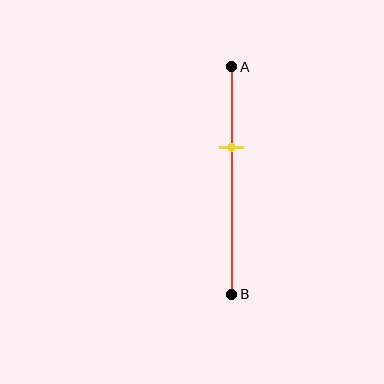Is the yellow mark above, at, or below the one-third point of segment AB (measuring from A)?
The yellow mark is approximately at the one-third point of segment AB.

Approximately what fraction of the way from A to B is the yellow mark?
The yellow mark is approximately 35% of the way from A to B.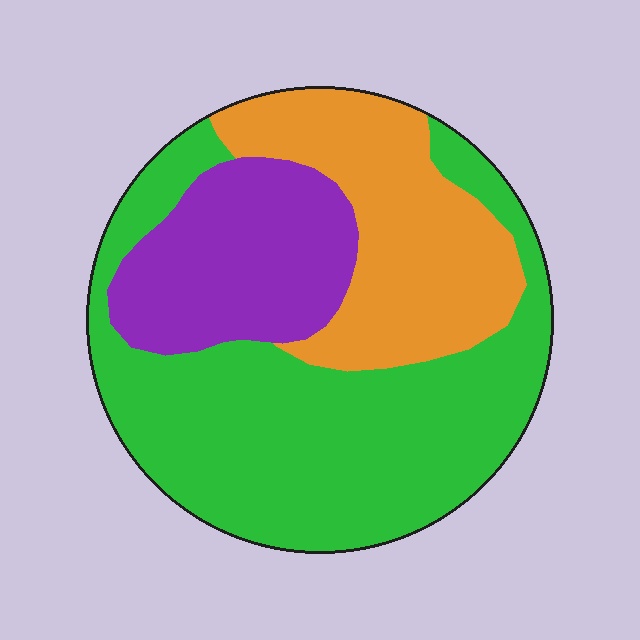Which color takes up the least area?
Purple, at roughly 20%.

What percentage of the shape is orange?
Orange covers roughly 25% of the shape.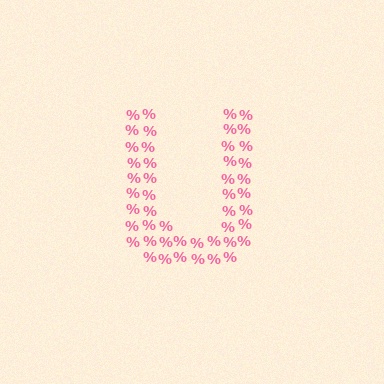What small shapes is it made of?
It is made of small percent signs.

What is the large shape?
The large shape is the letter U.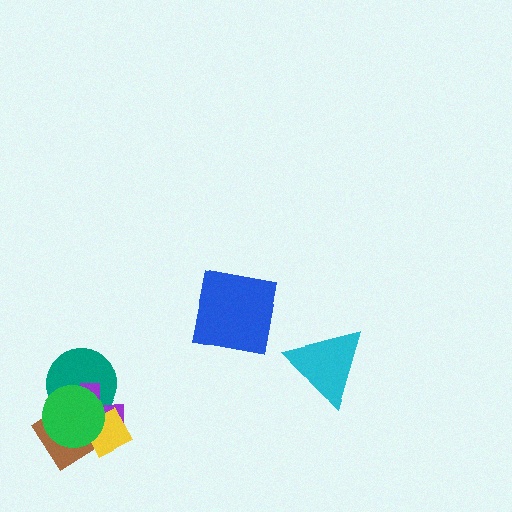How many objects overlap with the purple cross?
4 objects overlap with the purple cross.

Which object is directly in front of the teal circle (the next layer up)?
The purple cross is directly in front of the teal circle.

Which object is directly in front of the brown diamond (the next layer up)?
The yellow diamond is directly in front of the brown diamond.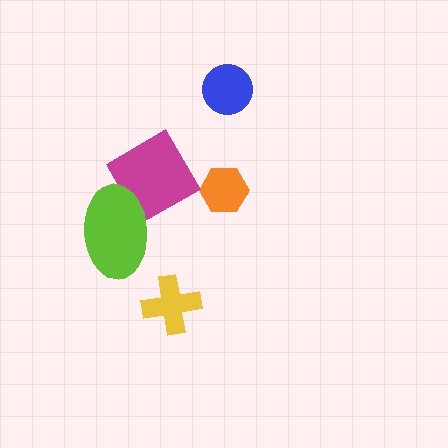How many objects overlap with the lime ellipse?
1 object overlaps with the lime ellipse.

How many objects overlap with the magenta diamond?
1 object overlaps with the magenta diamond.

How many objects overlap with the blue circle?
0 objects overlap with the blue circle.